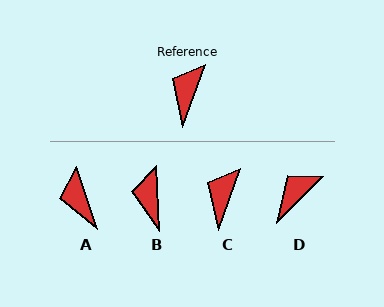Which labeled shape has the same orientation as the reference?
C.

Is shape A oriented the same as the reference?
No, it is off by about 38 degrees.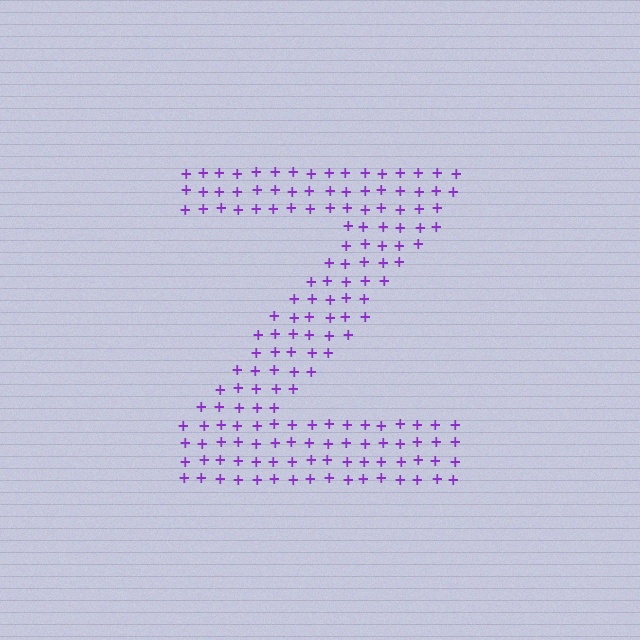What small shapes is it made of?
It is made of small plus signs.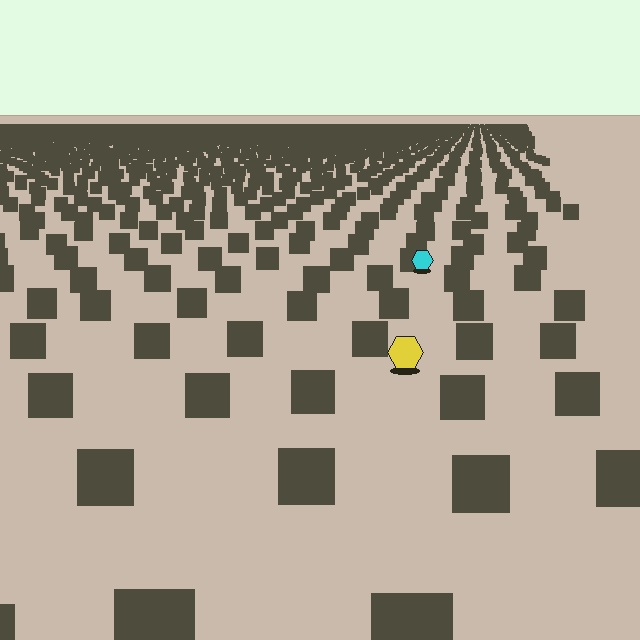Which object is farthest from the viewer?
The cyan hexagon is farthest from the viewer. It appears smaller and the ground texture around it is denser.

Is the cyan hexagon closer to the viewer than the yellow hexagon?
No. The yellow hexagon is closer — you can tell from the texture gradient: the ground texture is coarser near it.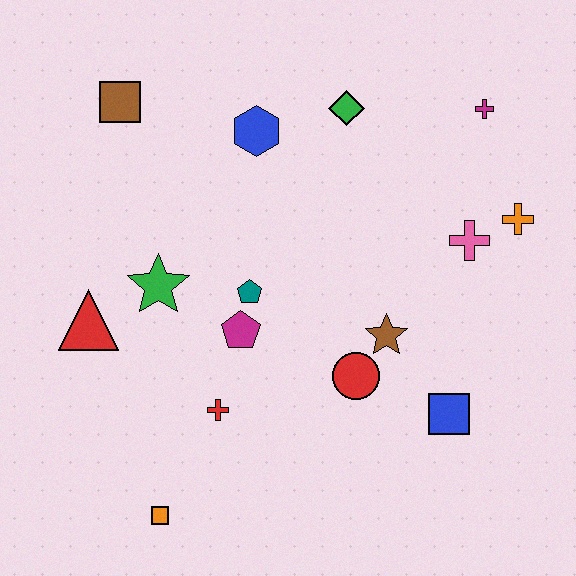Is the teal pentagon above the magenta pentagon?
Yes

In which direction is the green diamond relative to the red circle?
The green diamond is above the red circle.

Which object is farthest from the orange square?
The magenta cross is farthest from the orange square.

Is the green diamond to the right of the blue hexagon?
Yes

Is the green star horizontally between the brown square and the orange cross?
Yes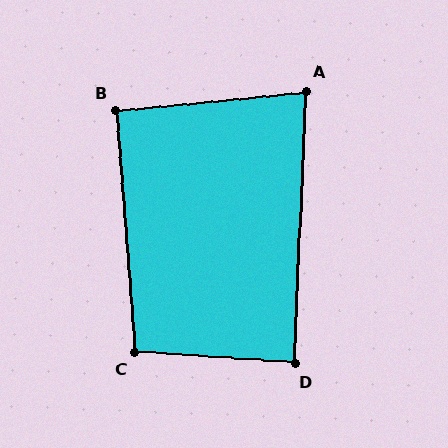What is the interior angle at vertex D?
Approximately 89 degrees (approximately right).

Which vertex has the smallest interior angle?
A, at approximately 82 degrees.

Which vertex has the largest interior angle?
C, at approximately 98 degrees.